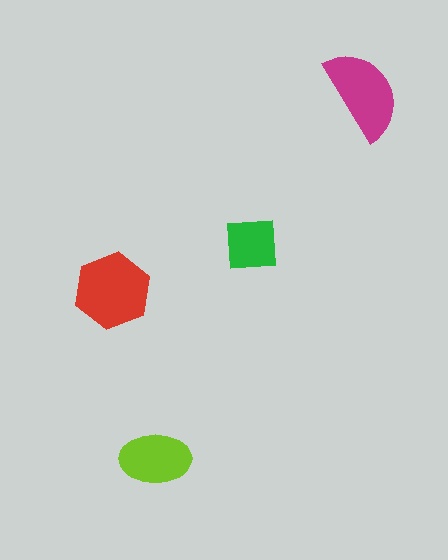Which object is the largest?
The red hexagon.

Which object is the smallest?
The green square.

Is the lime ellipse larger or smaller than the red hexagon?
Smaller.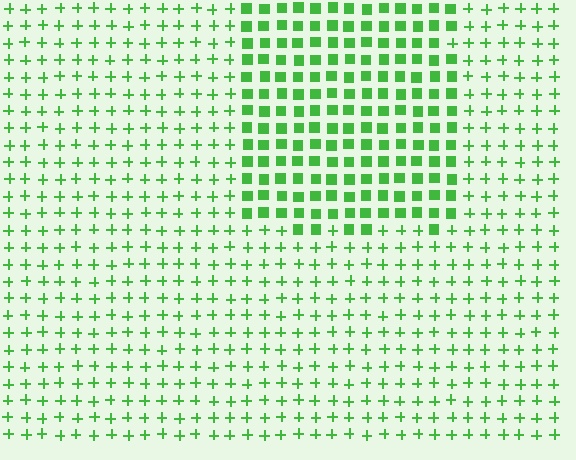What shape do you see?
I see a rectangle.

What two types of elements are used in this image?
The image uses squares inside the rectangle region and plus signs outside it.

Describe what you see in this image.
The image is filled with small green elements arranged in a uniform grid. A rectangle-shaped region contains squares, while the surrounding area contains plus signs. The boundary is defined purely by the change in element shape.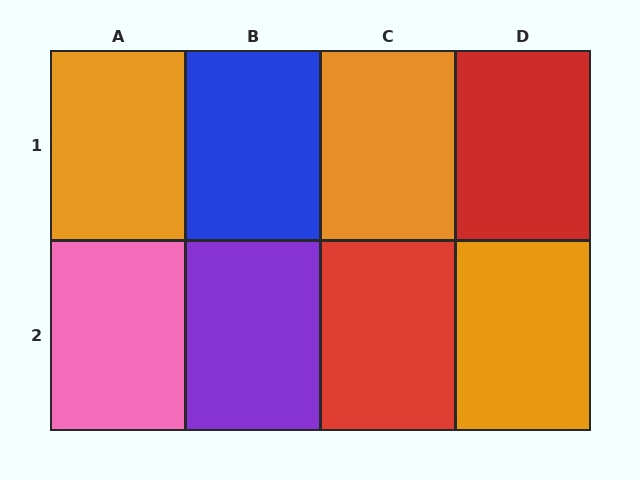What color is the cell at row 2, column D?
Orange.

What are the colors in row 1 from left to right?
Orange, blue, orange, red.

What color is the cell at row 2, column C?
Red.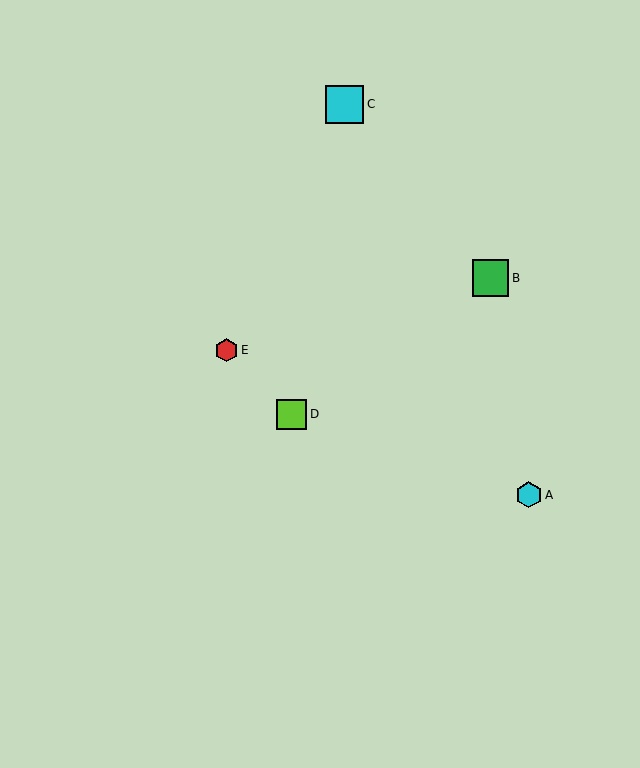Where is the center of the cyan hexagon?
The center of the cyan hexagon is at (529, 495).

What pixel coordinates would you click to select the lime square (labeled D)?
Click at (292, 414) to select the lime square D.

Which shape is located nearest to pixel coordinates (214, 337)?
The red hexagon (labeled E) at (226, 350) is nearest to that location.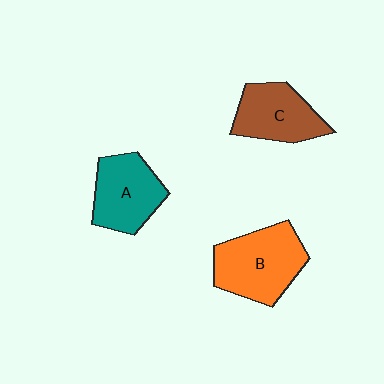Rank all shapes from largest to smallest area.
From largest to smallest: B (orange), A (teal), C (brown).